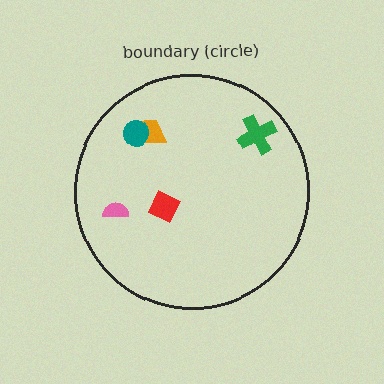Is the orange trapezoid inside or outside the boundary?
Inside.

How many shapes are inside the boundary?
5 inside, 0 outside.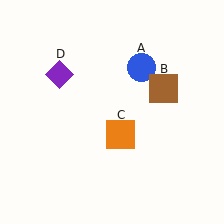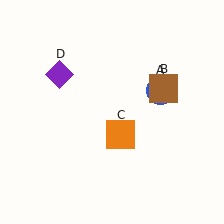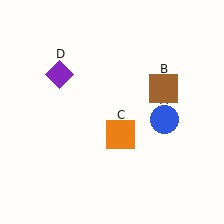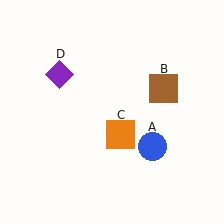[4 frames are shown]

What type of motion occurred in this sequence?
The blue circle (object A) rotated clockwise around the center of the scene.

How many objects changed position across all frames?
1 object changed position: blue circle (object A).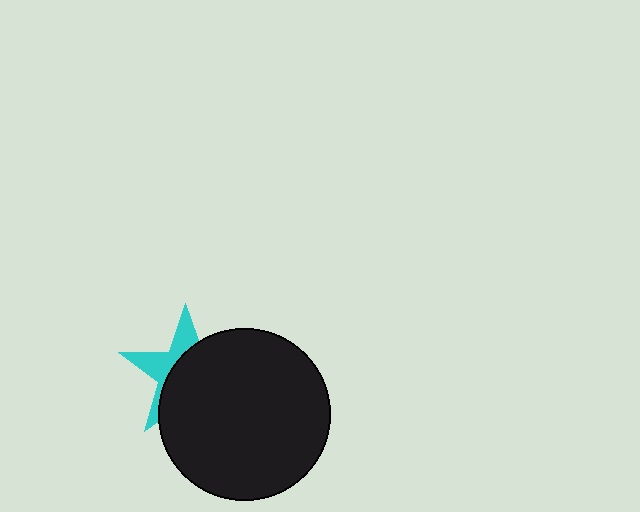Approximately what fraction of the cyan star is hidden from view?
Roughly 64% of the cyan star is hidden behind the black circle.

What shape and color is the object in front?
The object in front is a black circle.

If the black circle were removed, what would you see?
You would see the complete cyan star.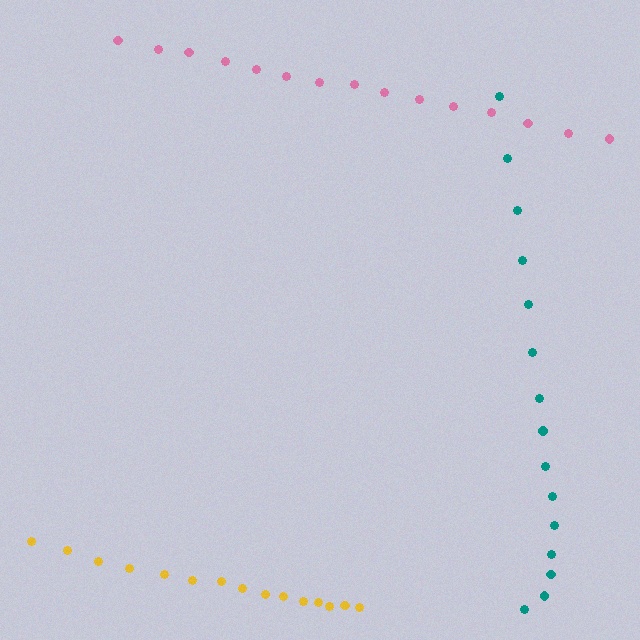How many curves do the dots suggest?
There are 3 distinct paths.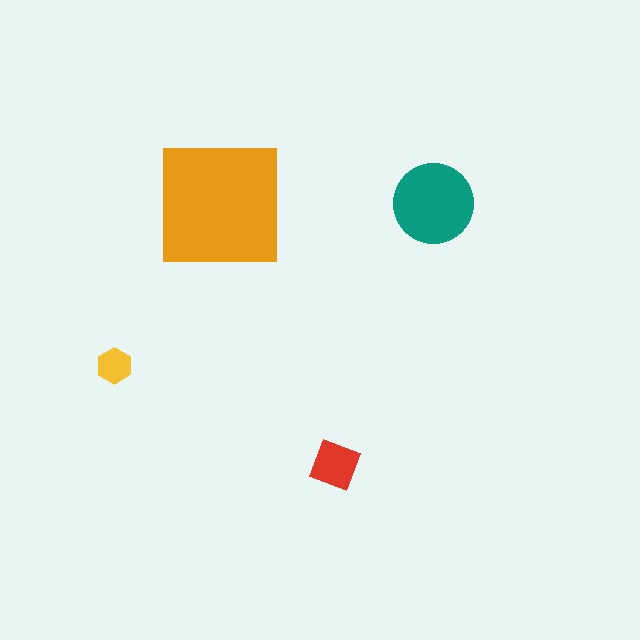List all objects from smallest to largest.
The yellow hexagon, the red diamond, the teal circle, the orange square.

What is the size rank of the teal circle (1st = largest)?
2nd.